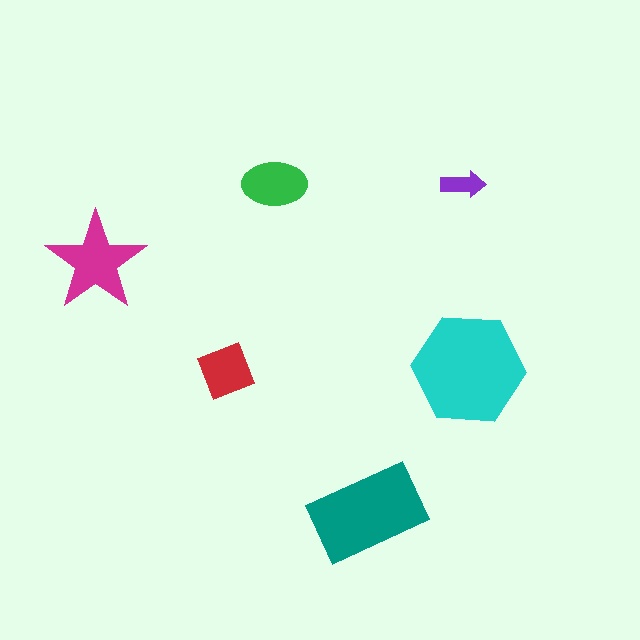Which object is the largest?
The cyan hexagon.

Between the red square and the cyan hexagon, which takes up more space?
The cyan hexagon.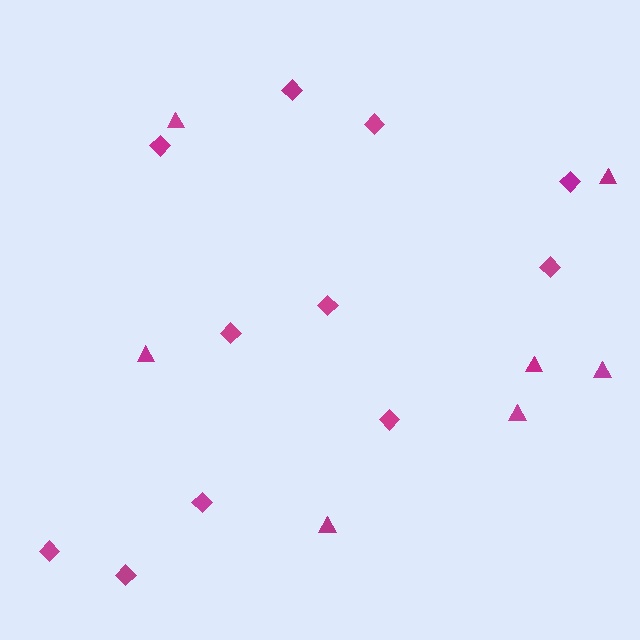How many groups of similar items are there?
There are 2 groups: one group of triangles (7) and one group of diamonds (11).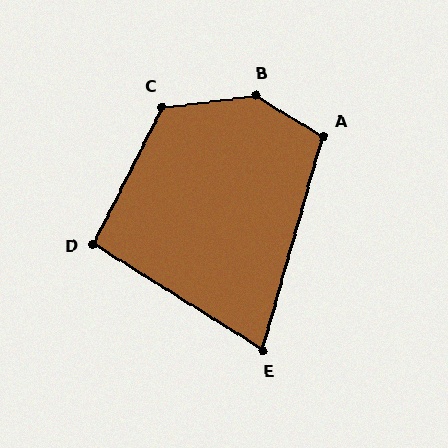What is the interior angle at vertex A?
Approximately 106 degrees (obtuse).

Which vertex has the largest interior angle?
B, at approximately 142 degrees.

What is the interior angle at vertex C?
Approximately 124 degrees (obtuse).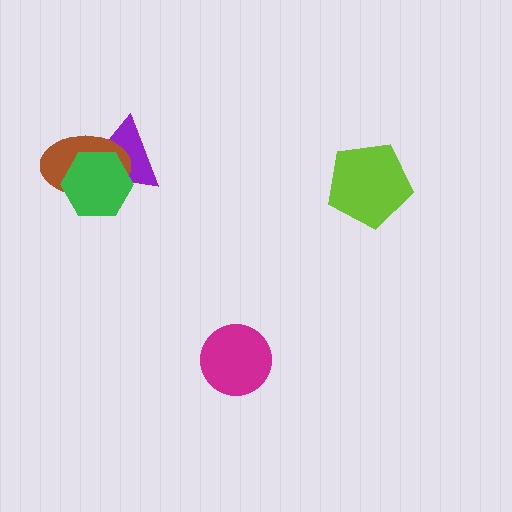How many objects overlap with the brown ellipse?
2 objects overlap with the brown ellipse.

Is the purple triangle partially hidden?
Yes, it is partially covered by another shape.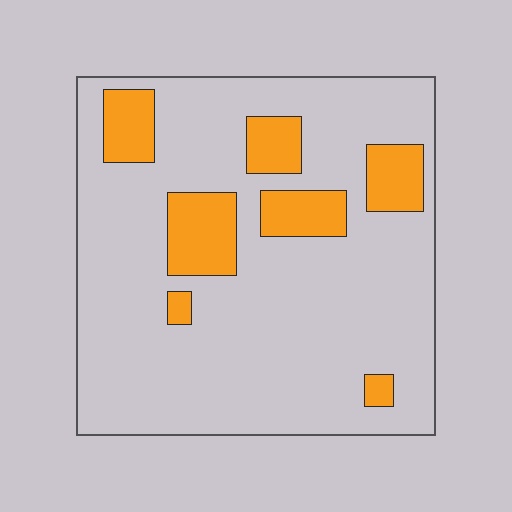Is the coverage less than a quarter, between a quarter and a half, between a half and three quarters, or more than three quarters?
Less than a quarter.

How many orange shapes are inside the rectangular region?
7.